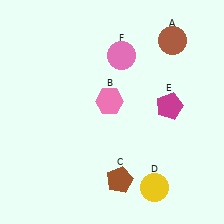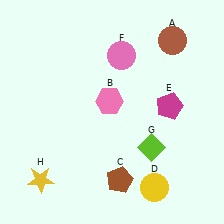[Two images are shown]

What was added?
A lime diamond (G), a yellow star (H) were added in Image 2.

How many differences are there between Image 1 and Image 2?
There are 2 differences between the two images.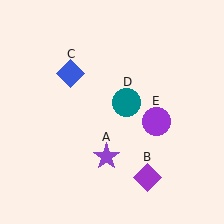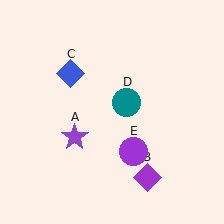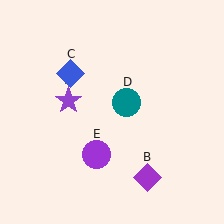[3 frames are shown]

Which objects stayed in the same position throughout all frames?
Purple diamond (object B) and blue diamond (object C) and teal circle (object D) remained stationary.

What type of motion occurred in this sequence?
The purple star (object A), purple circle (object E) rotated clockwise around the center of the scene.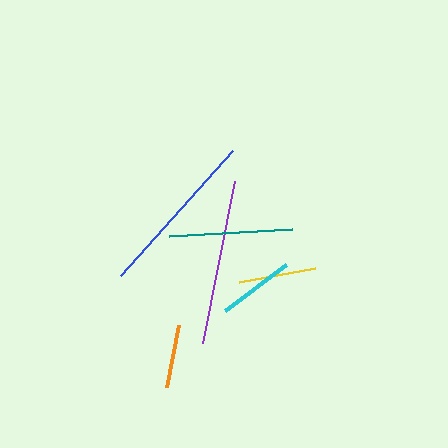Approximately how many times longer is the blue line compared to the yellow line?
The blue line is approximately 2.2 times the length of the yellow line.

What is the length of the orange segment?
The orange segment is approximately 64 pixels long.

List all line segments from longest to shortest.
From longest to shortest: blue, purple, teal, yellow, cyan, orange.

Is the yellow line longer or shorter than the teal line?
The teal line is longer than the yellow line.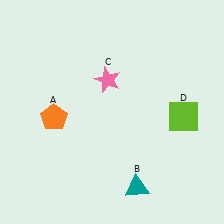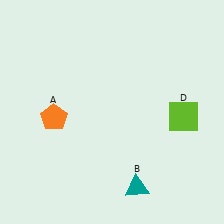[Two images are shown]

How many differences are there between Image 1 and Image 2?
There is 1 difference between the two images.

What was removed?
The pink star (C) was removed in Image 2.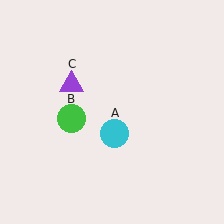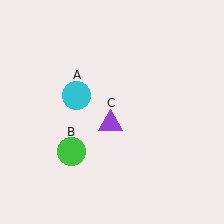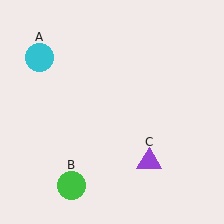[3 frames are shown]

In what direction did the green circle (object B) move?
The green circle (object B) moved down.